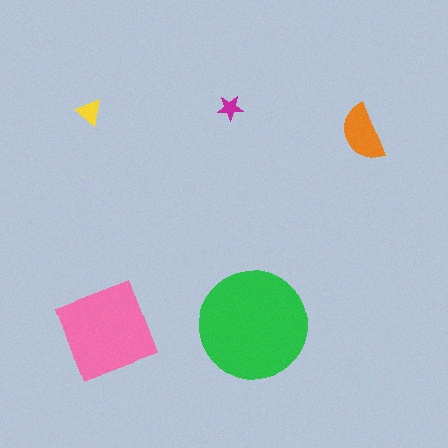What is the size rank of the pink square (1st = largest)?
2nd.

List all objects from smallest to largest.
The magenta star, the yellow triangle, the orange semicircle, the pink square, the green circle.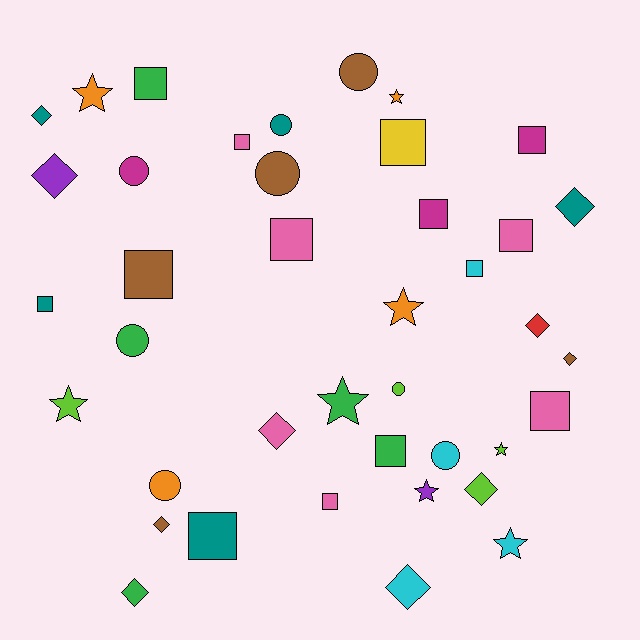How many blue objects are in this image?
There are no blue objects.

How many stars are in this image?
There are 8 stars.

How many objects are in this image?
There are 40 objects.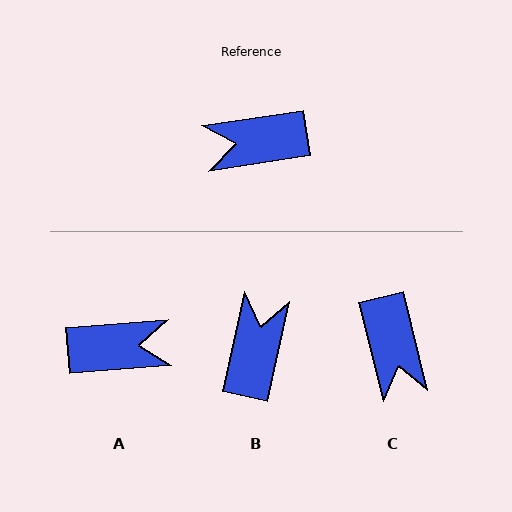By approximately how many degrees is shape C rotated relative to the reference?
Approximately 95 degrees counter-clockwise.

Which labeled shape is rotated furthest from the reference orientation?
A, about 176 degrees away.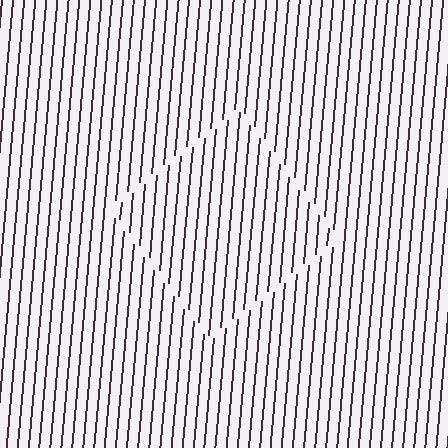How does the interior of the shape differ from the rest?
The interior of the shape contains the same grating, shifted by half a period — the contour is defined by the phase discontinuity where line-ends from the inner and outer gratings abut.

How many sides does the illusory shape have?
4 sides — the line-ends trace a square.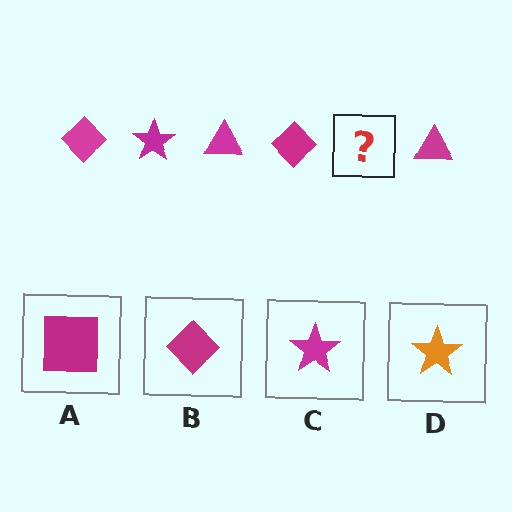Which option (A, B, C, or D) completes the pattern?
C.